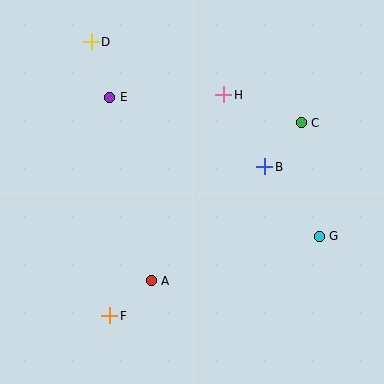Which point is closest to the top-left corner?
Point D is closest to the top-left corner.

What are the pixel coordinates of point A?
Point A is at (151, 281).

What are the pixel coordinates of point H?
Point H is at (224, 95).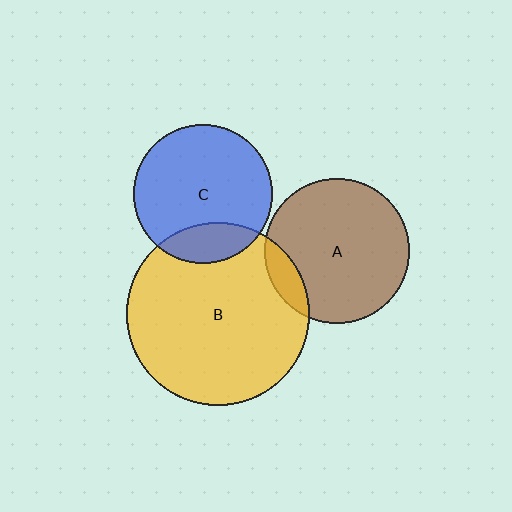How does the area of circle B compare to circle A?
Approximately 1.6 times.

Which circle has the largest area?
Circle B (yellow).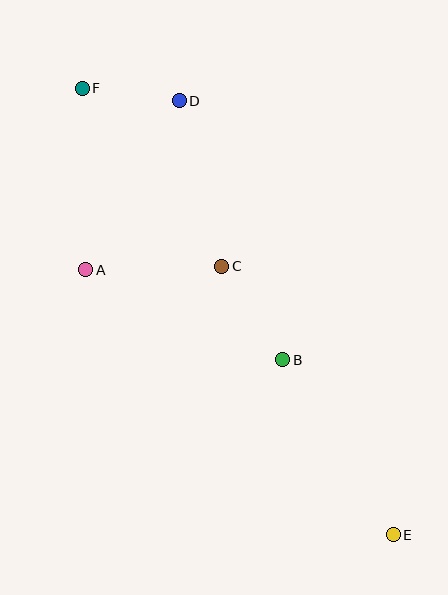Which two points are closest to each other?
Points D and F are closest to each other.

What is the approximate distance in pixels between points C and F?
The distance between C and F is approximately 226 pixels.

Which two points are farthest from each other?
Points E and F are farthest from each other.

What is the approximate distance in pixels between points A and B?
The distance between A and B is approximately 217 pixels.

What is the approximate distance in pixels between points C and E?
The distance between C and E is approximately 318 pixels.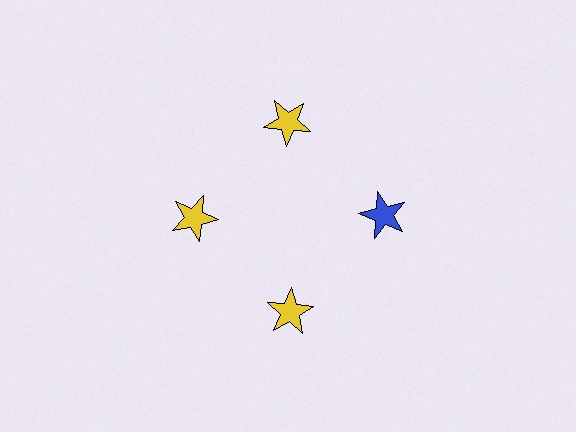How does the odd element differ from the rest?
It has a different color: blue instead of yellow.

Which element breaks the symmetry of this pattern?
The blue star at roughly the 3 o'clock position breaks the symmetry. All other shapes are yellow stars.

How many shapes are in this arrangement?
There are 4 shapes arranged in a ring pattern.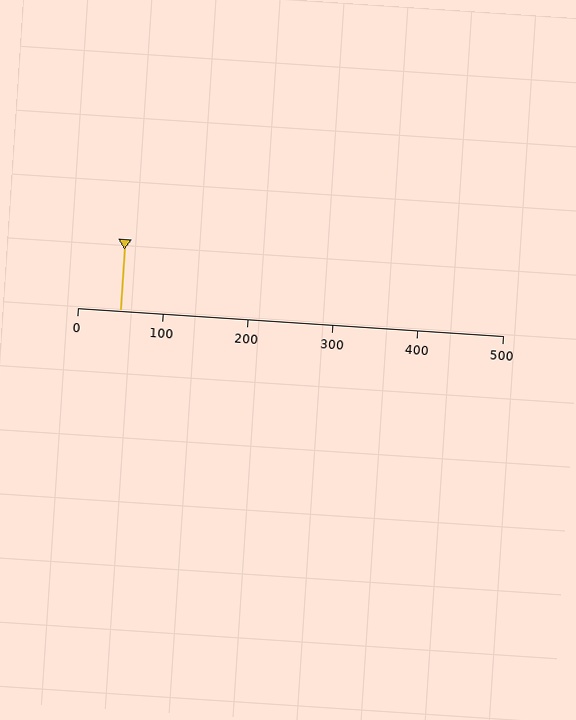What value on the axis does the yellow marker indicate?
The marker indicates approximately 50.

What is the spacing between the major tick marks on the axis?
The major ticks are spaced 100 apart.